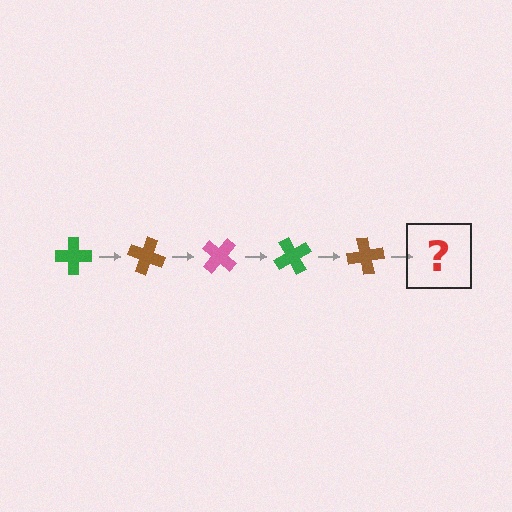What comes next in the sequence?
The next element should be a pink cross, rotated 100 degrees from the start.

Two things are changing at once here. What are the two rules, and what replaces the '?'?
The two rules are that it rotates 20 degrees each step and the color cycles through green, brown, and pink. The '?' should be a pink cross, rotated 100 degrees from the start.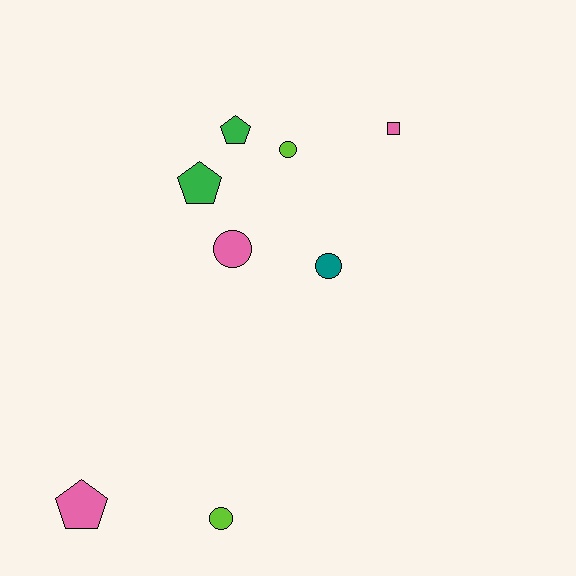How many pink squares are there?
There is 1 pink square.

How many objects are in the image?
There are 8 objects.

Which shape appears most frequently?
Circle, with 4 objects.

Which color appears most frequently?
Pink, with 3 objects.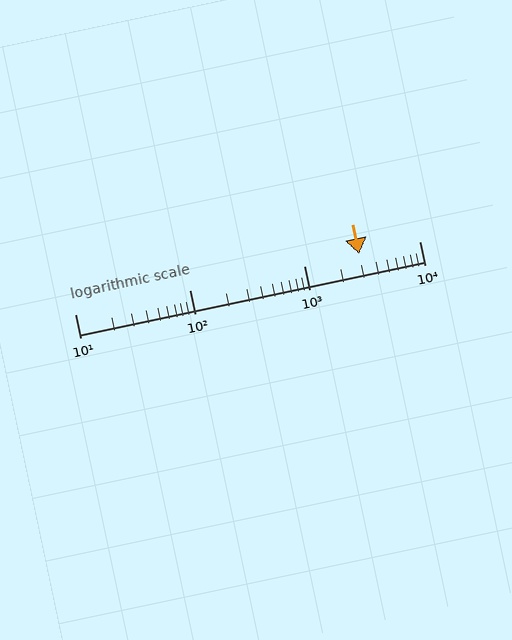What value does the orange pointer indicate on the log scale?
The pointer indicates approximately 3000.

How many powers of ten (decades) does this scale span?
The scale spans 3 decades, from 10 to 10000.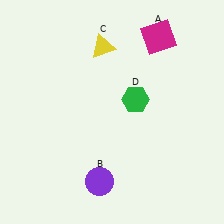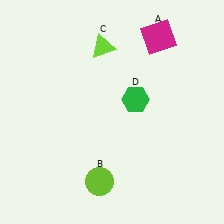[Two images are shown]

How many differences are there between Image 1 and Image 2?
There are 2 differences between the two images.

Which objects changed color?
B changed from purple to lime. C changed from yellow to lime.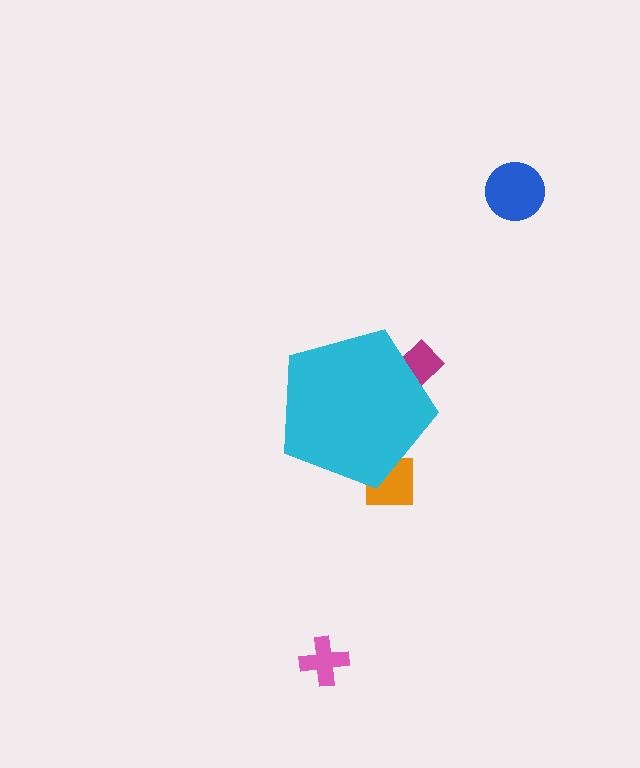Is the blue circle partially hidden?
No, the blue circle is fully visible.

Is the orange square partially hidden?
Yes, the orange square is partially hidden behind the cyan pentagon.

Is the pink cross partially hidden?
No, the pink cross is fully visible.